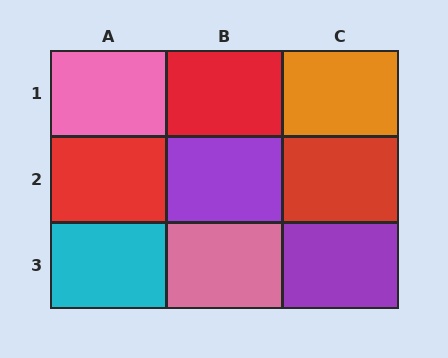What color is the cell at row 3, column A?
Cyan.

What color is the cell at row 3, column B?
Pink.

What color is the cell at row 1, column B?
Red.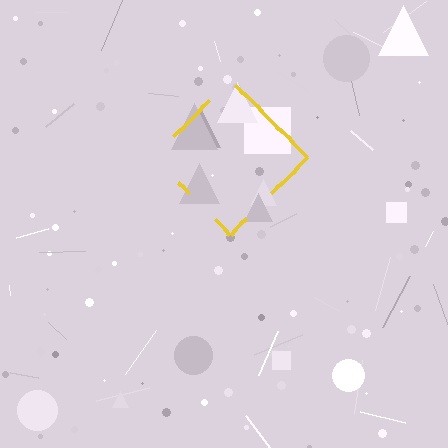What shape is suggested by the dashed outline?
The dashed outline suggests a diamond.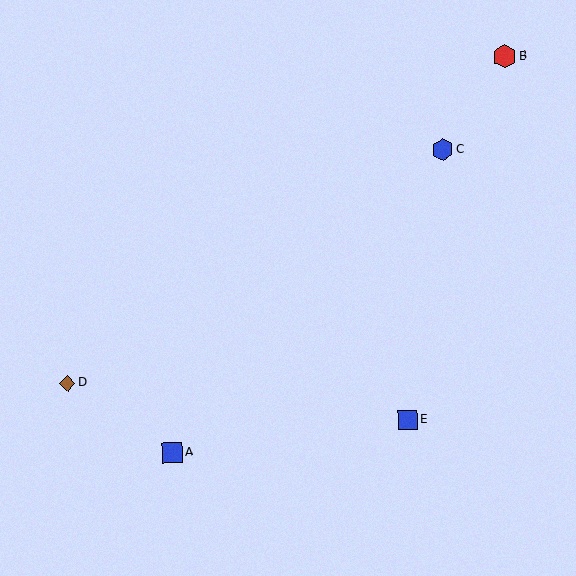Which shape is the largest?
The red hexagon (labeled B) is the largest.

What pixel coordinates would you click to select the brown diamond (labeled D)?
Click at (67, 383) to select the brown diamond D.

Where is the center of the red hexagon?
The center of the red hexagon is at (504, 56).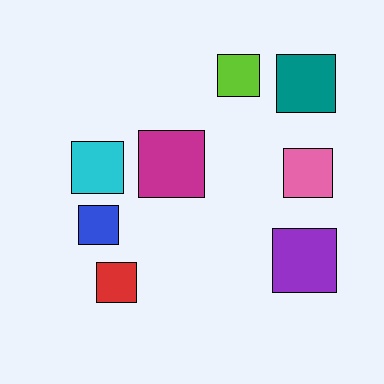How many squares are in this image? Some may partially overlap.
There are 8 squares.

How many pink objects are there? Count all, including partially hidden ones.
There is 1 pink object.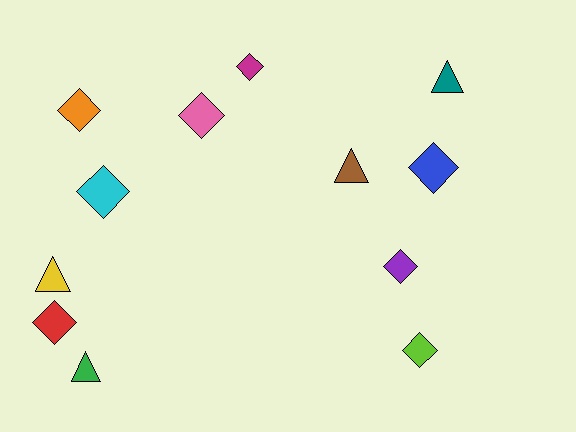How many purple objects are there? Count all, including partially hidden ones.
There is 1 purple object.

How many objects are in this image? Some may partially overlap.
There are 12 objects.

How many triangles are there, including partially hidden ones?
There are 4 triangles.